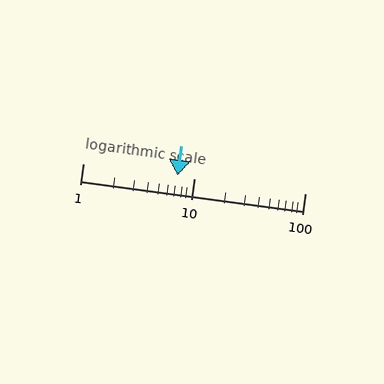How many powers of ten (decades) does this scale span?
The scale spans 2 decades, from 1 to 100.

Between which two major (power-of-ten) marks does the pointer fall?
The pointer is between 1 and 10.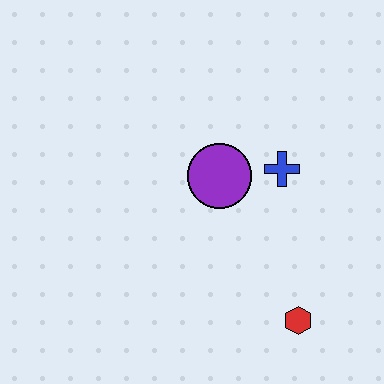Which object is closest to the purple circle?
The blue cross is closest to the purple circle.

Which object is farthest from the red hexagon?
The purple circle is farthest from the red hexagon.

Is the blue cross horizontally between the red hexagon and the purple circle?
Yes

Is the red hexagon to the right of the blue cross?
Yes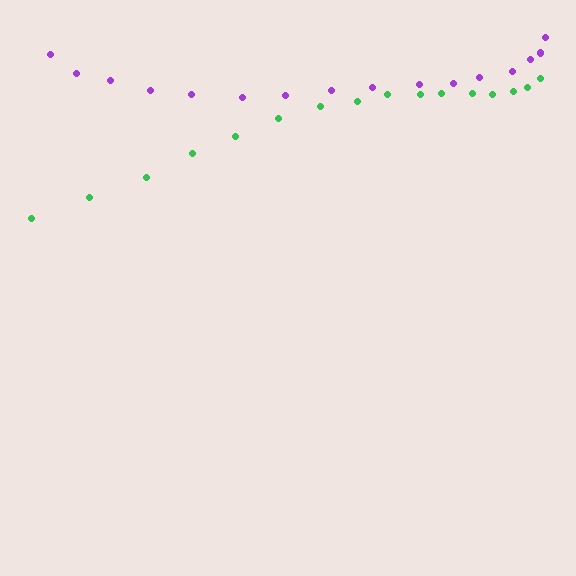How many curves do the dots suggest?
There are 2 distinct paths.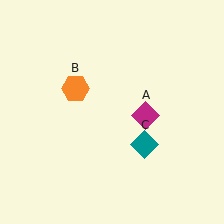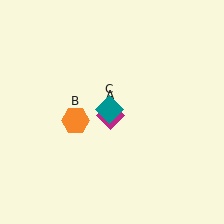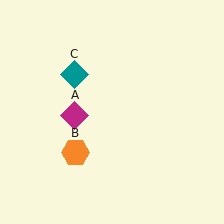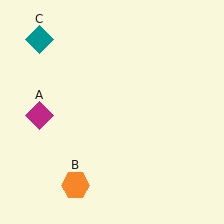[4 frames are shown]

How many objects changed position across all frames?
3 objects changed position: magenta diamond (object A), orange hexagon (object B), teal diamond (object C).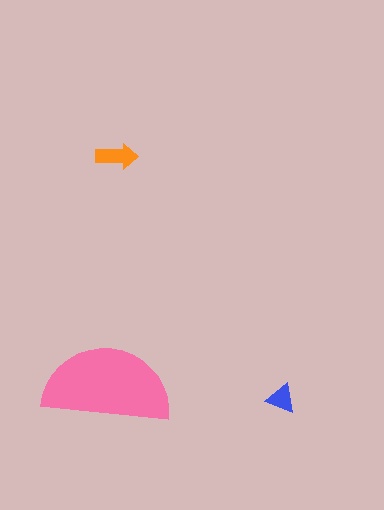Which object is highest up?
The orange arrow is topmost.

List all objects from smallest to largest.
The blue triangle, the orange arrow, the pink semicircle.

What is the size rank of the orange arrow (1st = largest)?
2nd.